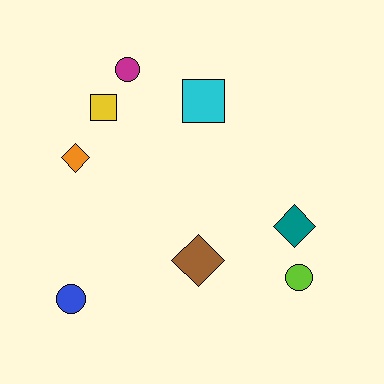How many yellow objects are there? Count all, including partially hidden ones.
There is 1 yellow object.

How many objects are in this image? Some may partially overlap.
There are 8 objects.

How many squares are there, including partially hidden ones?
There are 2 squares.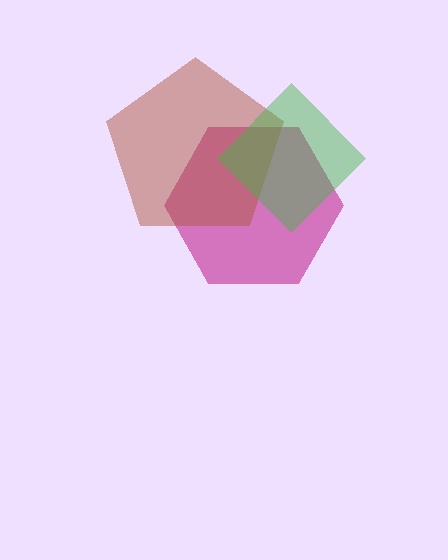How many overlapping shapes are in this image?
There are 3 overlapping shapes in the image.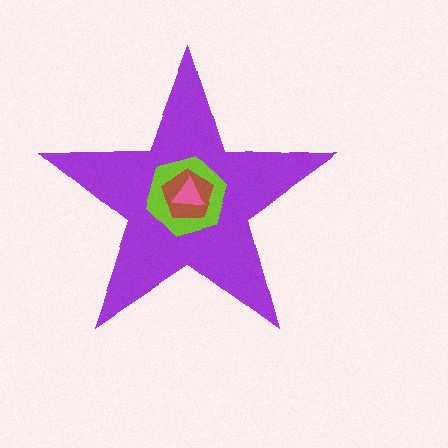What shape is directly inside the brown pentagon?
The pink triangle.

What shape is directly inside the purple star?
The lime hexagon.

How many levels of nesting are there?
4.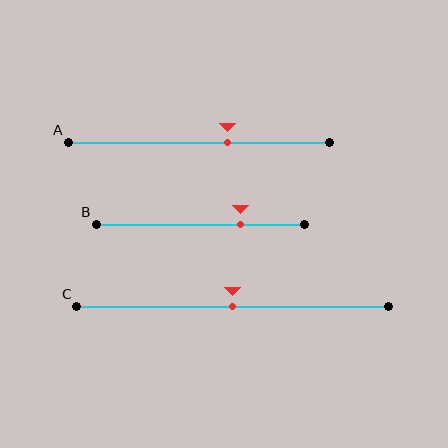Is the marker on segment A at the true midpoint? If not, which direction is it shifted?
No, the marker on segment A is shifted to the right by about 11% of the segment length.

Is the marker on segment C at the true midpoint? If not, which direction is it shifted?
Yes, the marker on segment C is at the true midpoint.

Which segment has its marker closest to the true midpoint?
Segment C has its marker closest to the true midpoint.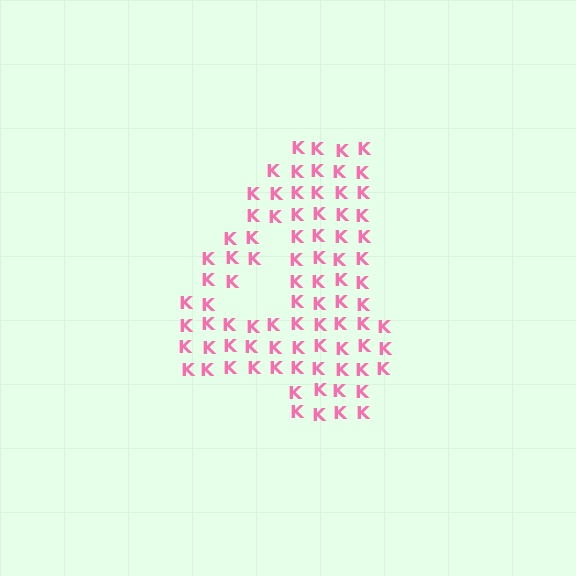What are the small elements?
The small elements are letter K's.